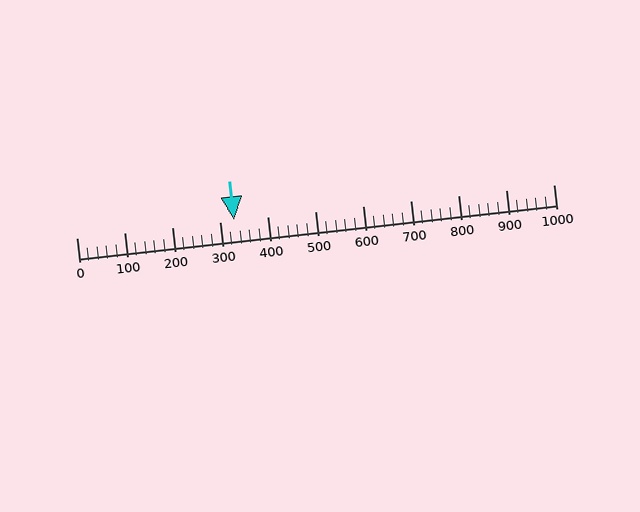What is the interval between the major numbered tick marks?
The major tick marks are spaced 100 units apart.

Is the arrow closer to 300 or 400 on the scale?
The arrow is closer to 300.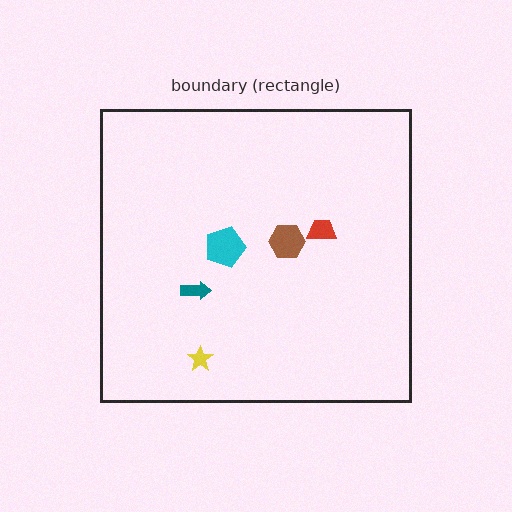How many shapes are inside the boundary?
5 inside, 0 outside.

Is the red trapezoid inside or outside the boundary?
Inside.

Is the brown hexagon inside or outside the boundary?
Inside.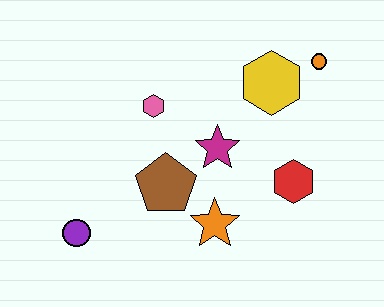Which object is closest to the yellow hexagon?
The orange circle is closest to the yellow hexagon.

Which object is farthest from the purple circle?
The orange circle is farthest from the purple circle.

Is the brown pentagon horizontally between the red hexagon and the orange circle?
No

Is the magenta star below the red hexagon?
No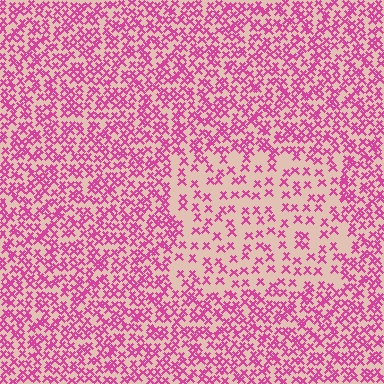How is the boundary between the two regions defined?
The boundary is defined by a change in element density (approximately 2.2x ratio). All elements are the same color, size, and shape.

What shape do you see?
I see a rectangle.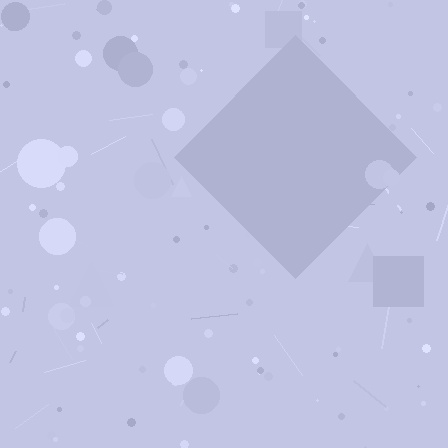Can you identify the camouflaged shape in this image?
The camouflaged shape is a diamond.